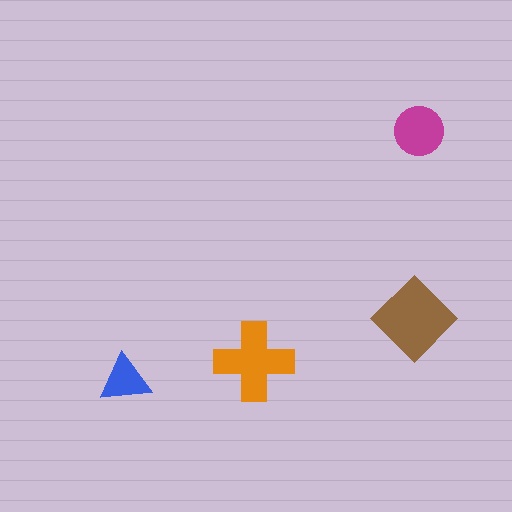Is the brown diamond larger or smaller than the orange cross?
Larger.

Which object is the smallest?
The blue triangle.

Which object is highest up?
The magenta circle is topmost.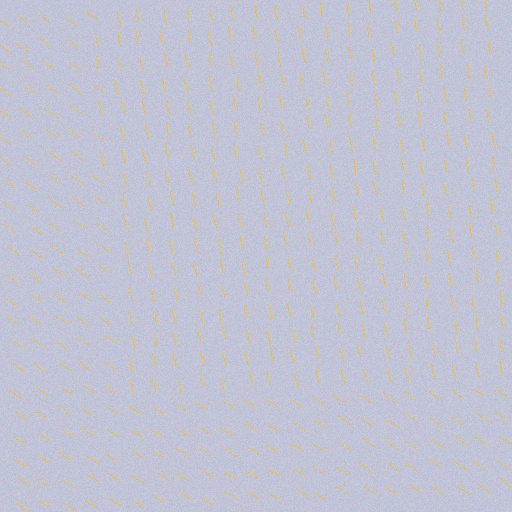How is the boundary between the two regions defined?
The boundary is defined purely by a change in line orientation (approximately 45 degrees difference). All lines are the same color and thickness.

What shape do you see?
I see a rectangle.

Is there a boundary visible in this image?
Yes, there is a texture boundary formed by a change in line orientation.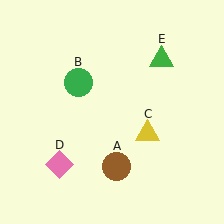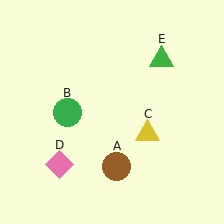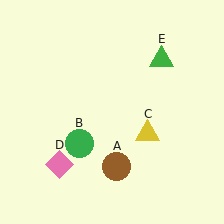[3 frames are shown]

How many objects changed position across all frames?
1 object changed position: green circle (object B).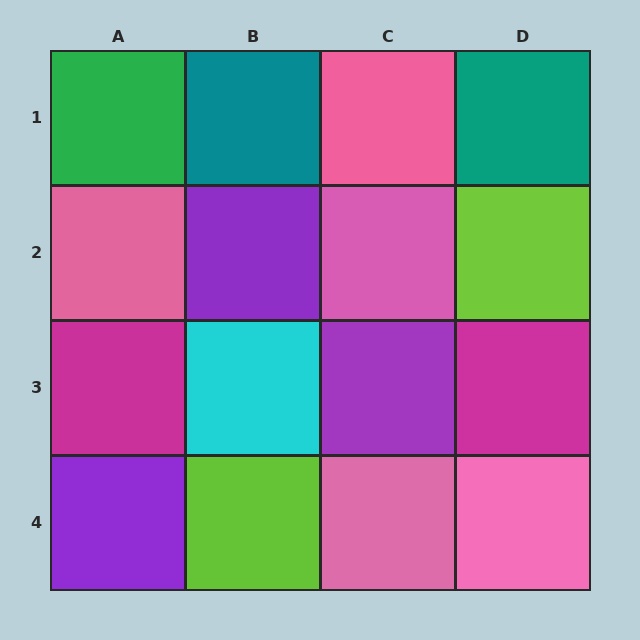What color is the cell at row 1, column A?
Green.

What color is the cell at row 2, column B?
Purple.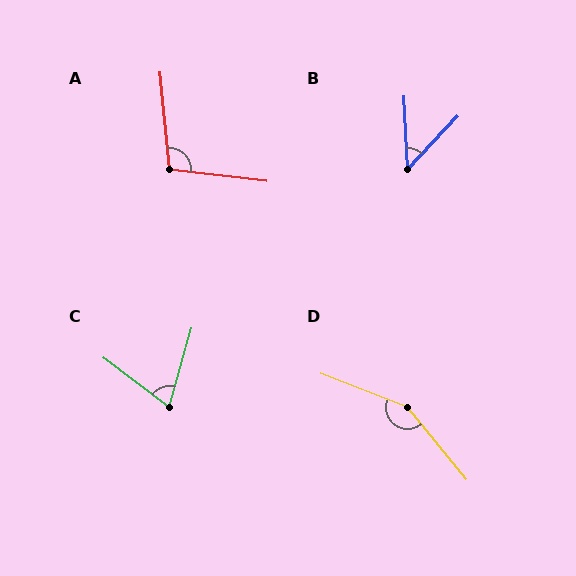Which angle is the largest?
D, at approximately 150 degrees.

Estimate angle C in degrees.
Approximately 69 degrees.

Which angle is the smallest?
B, at approximately 47 degrees.